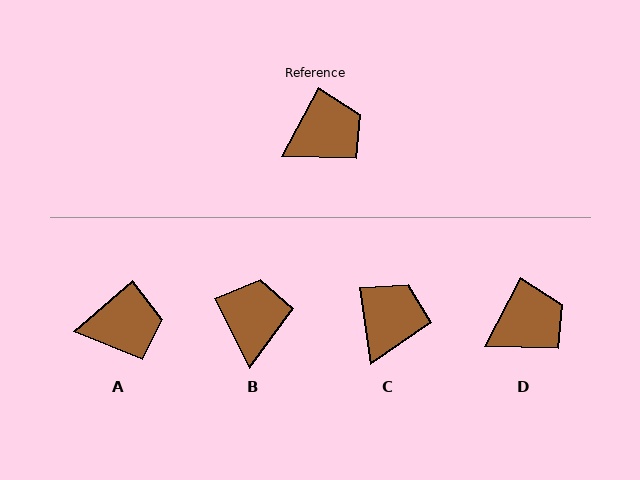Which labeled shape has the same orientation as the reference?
D.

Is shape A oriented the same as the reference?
No, it is off by about 21 degrees.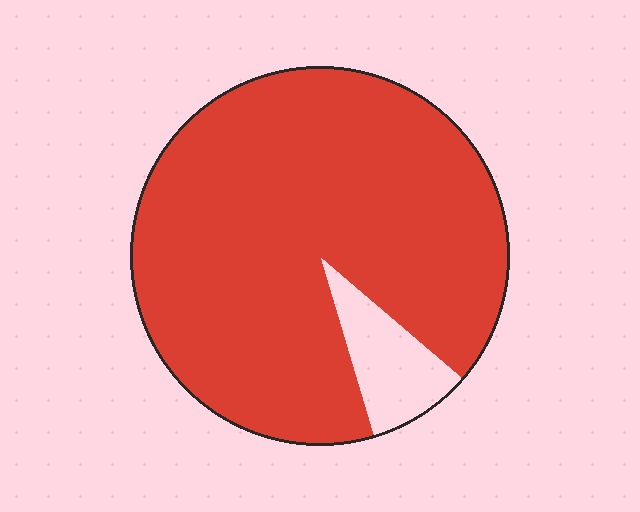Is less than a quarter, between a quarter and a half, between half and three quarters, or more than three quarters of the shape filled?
More than three quarters.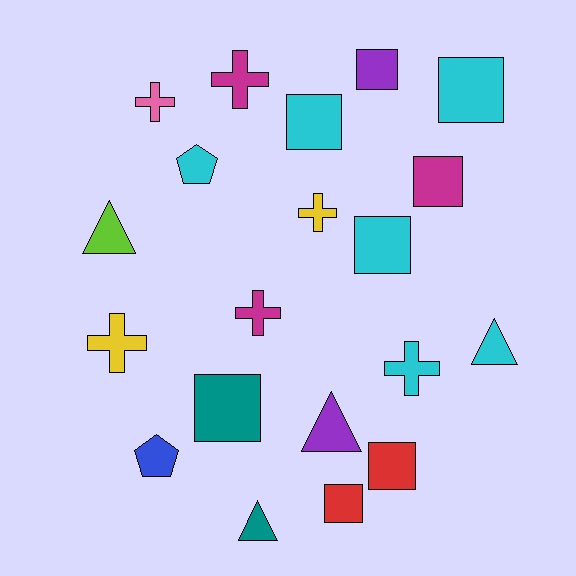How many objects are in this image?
There are 20 objects.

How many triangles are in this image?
There are 4 triangles.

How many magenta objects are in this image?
There are 3 magenta objects.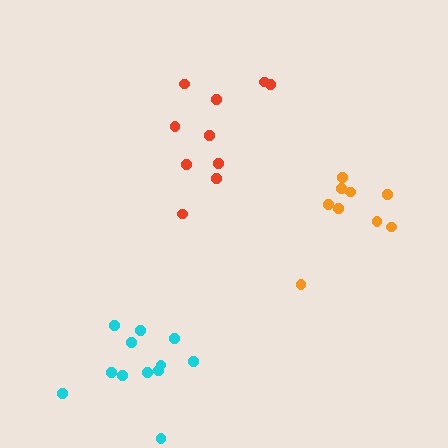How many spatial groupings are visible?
There are 3 spatial groupings.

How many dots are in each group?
Group 1: 12 dots, Group 2: 9 dots, Group 3: 10 dots (31 total).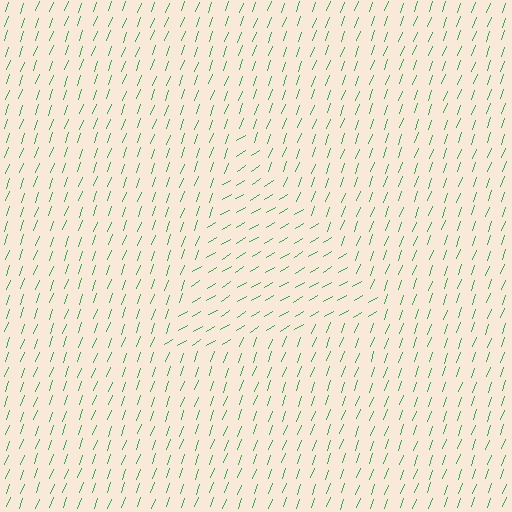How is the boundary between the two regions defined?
The boundary is defined purely by a change in line orientation (approximately 39 degrees difference). All lines are the same color and thickness.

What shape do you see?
I see a triangle.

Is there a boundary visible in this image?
Yes, there is a texture boundary formed by a change in line orientation.